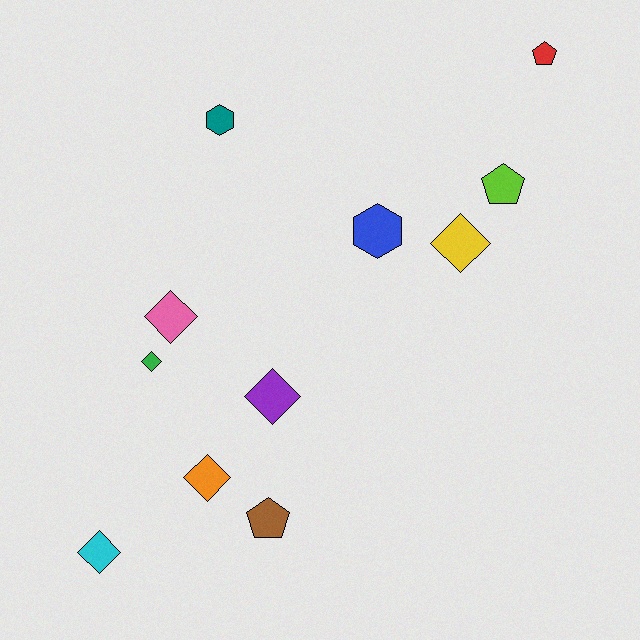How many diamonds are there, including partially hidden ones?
There are 6 diamonds.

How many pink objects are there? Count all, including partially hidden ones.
There is 1 pink object.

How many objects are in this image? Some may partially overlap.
There are 11 objects.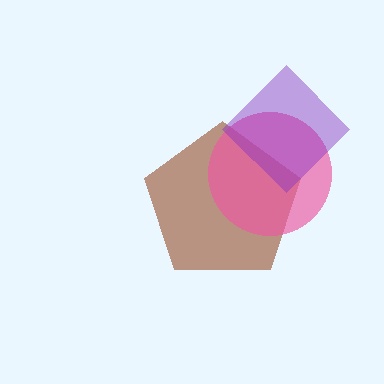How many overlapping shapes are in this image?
There are 3 overlapping shapes in the image.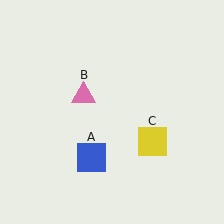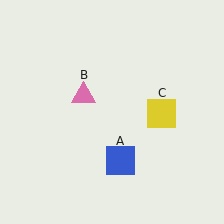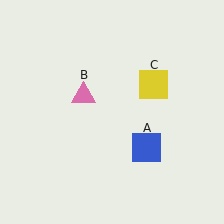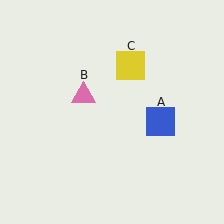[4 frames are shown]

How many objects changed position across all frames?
2 objects changed position: blue square (object A), yellow square (object C).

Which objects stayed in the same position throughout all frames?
Pink triangle (object B) remained stationary.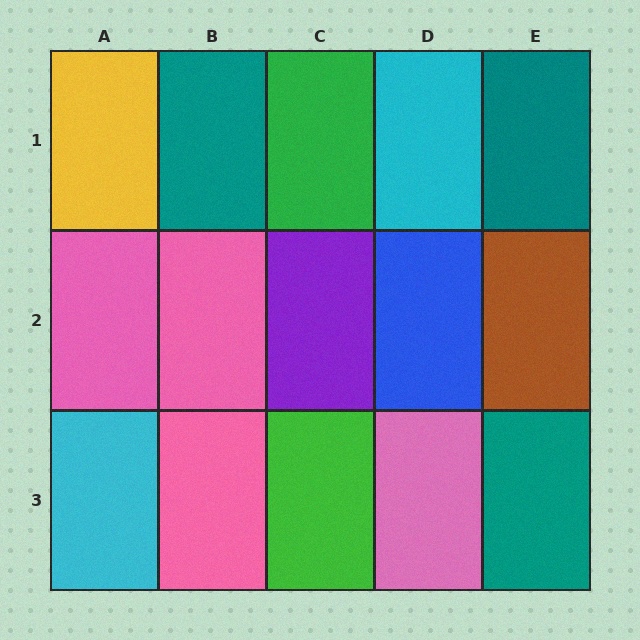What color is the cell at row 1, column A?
Yellow.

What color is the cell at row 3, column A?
Cyan.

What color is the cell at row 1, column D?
Cyan.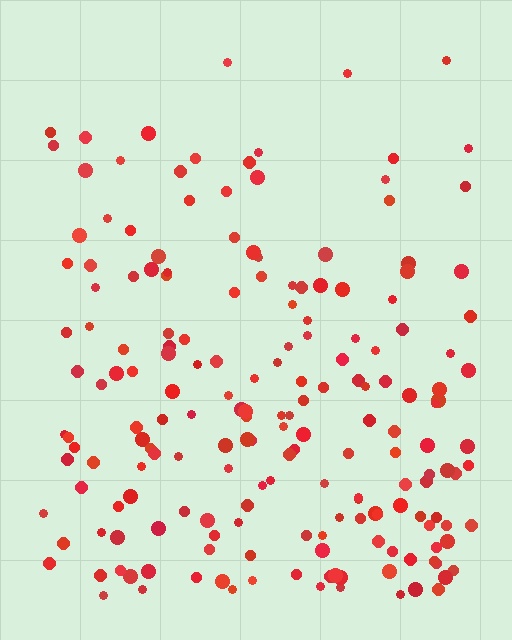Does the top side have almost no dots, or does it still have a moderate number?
Still a moderate number, just noticeably fewer than the bottom.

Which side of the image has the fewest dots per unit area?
The top.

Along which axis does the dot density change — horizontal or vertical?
Vertical.